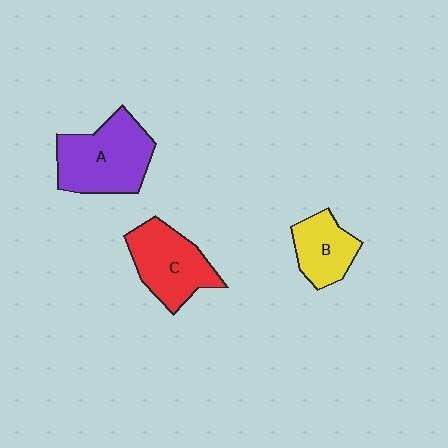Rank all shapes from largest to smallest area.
From largest to smallest: A (purple), C (red), B (yellow).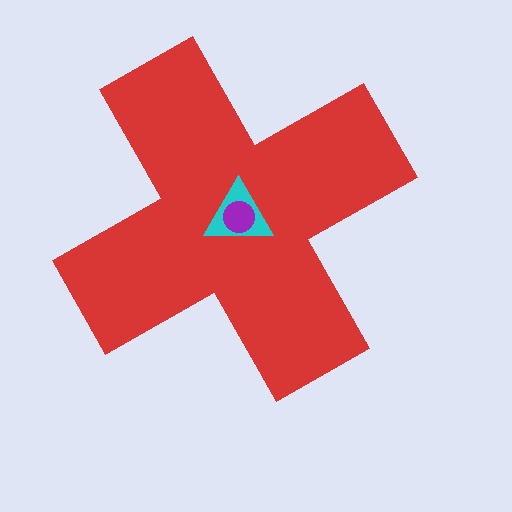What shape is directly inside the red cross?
The cyan triangle.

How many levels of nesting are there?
3.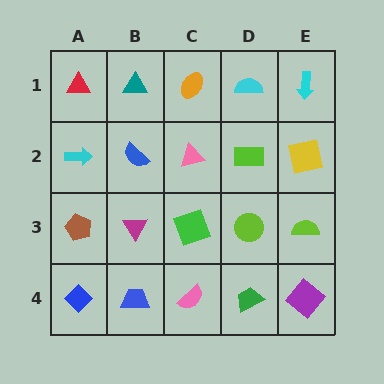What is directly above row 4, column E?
A lime semicircle.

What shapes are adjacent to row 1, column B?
A blue semicircle (row 2, column B), a red triangle (row 1, column A), an orange ellipse (row 1, column C).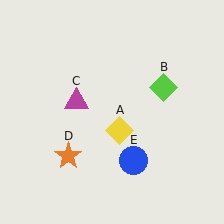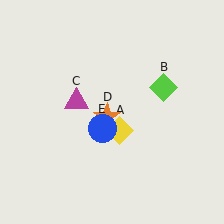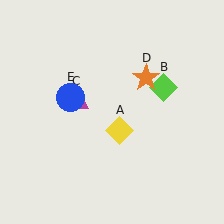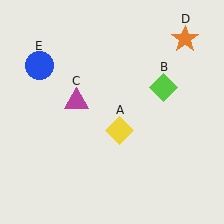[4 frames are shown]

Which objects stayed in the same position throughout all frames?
Yellow diamond (object A) and lime diamond (object B) and magenta triangle (object C) remained stationary.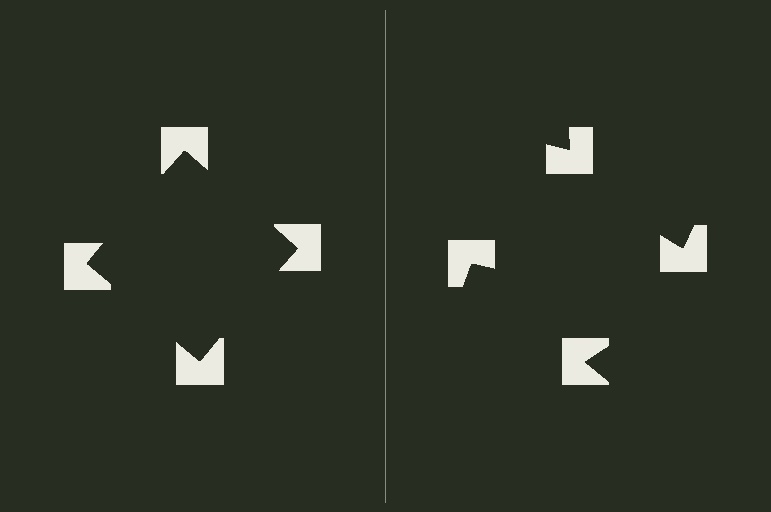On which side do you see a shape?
An illusory square appears on the left side. On the right side the wedge cuts are rotated, so no coherent shape forms.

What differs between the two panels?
The notched squares are positioned identically on both sides; only the wedge orientations differ. On the left they align to a square; on the right they are misaligned.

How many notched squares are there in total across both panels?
8 — 4 on each side.